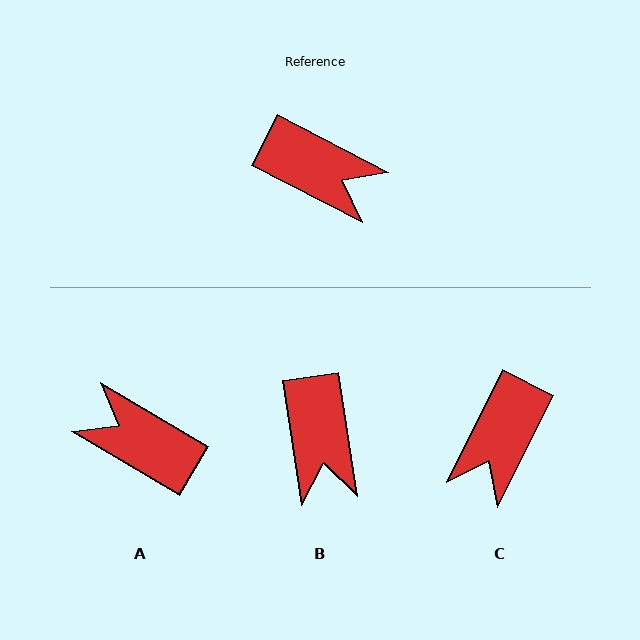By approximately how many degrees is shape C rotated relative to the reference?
Approximately 89 degrees clockwise.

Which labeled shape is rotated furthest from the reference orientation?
A, about 177 degrees away.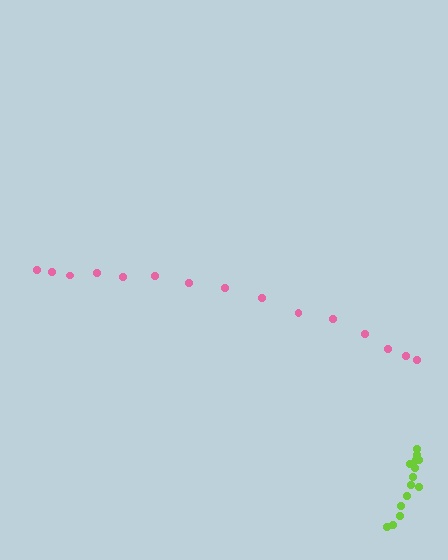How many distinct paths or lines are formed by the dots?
There are 2 distinct paths.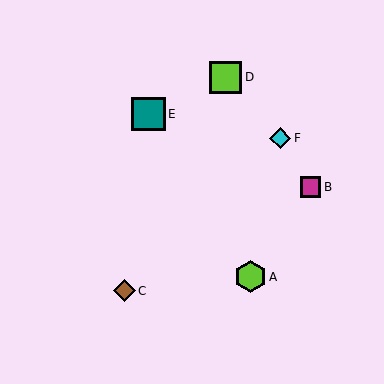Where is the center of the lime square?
The center of the lime square is at (226, 77).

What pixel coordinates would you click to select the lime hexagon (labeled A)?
Click at (250, 277) to select the lime hexagon A.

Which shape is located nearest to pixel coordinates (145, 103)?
The teal square (labeled E) at (149, 114) is nearest to that location.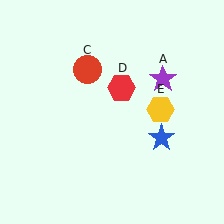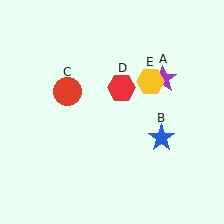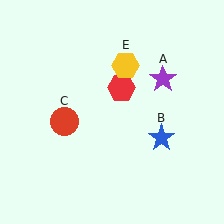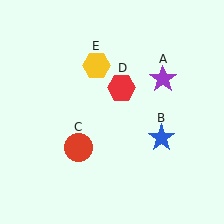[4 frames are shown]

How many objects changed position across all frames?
2 objects changed position: red circle (object C), yellow hexagon (object E).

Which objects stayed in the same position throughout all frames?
Purple star (object A) and blue star (object B) and red hexagon (object D) remained stationary.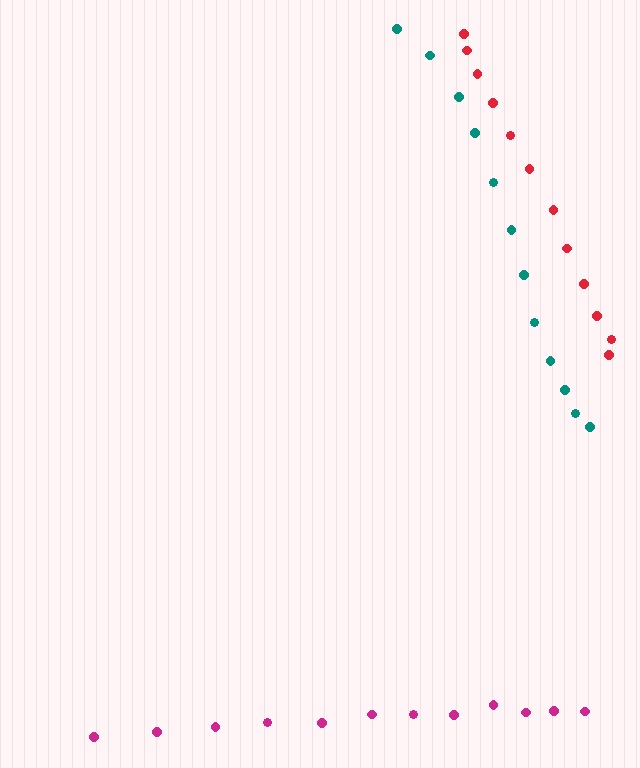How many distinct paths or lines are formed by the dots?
There are 3 distinct paths.